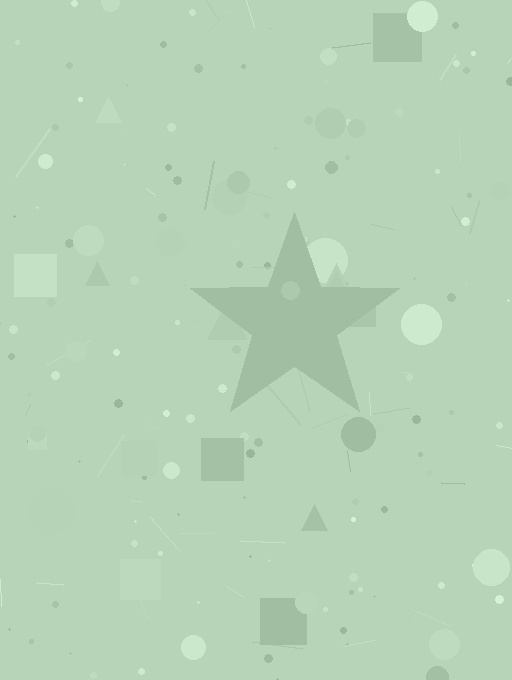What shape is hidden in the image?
A star is hidden in the image.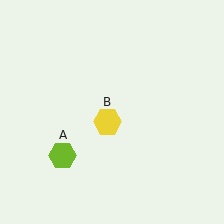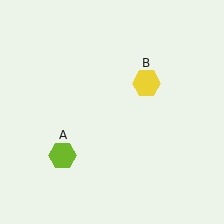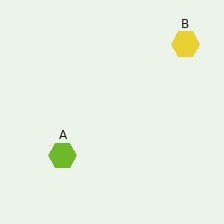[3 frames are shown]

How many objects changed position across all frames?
1 object changed position: yellow hexagon (object B).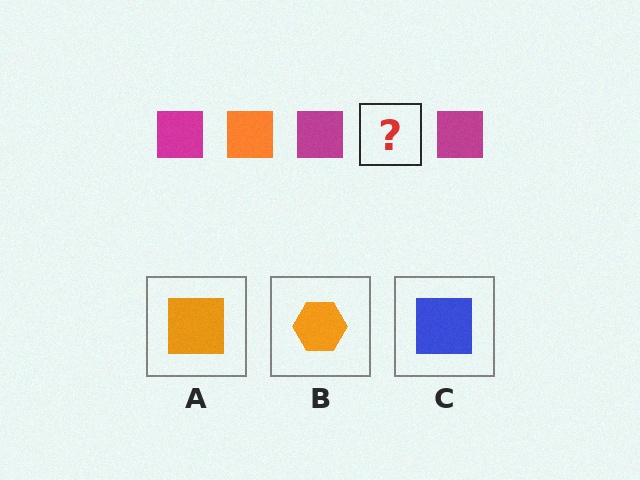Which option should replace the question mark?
Option A.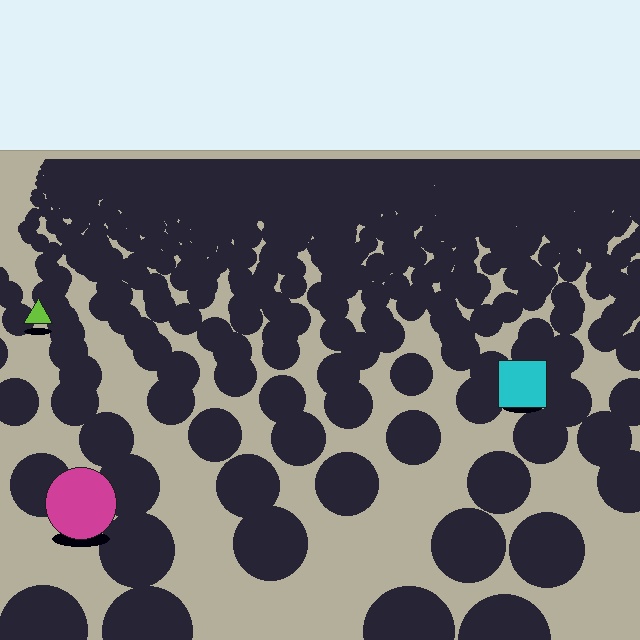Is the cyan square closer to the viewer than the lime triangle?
Yes. The cyan square is closer — you can tell from the texture gradient: the ground texture is coarser near it.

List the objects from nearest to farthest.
From nearest to farthest: the magenta circle, the cyan square, the lime triangle.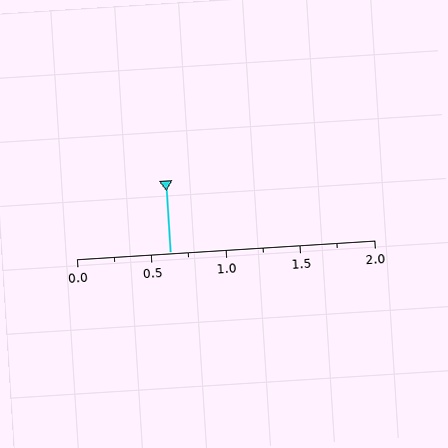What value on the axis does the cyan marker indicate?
The marker indicates approximately 0.62.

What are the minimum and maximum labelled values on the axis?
The axis runs from 0.0 to 2.0.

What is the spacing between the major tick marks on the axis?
The major ticks are spaced 0.5 apart.